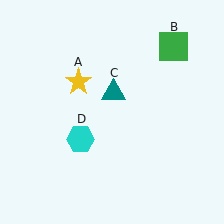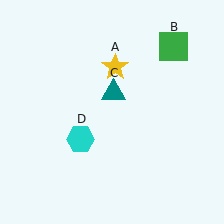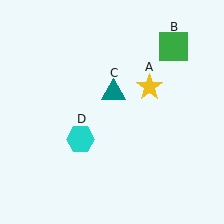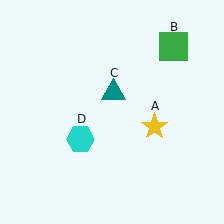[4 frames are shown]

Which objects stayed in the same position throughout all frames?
Green square (object B) and teal triangle (object C) and cyan hexagon (object D) remained stationary.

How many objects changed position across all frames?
1 object changed position: yellow star (object A).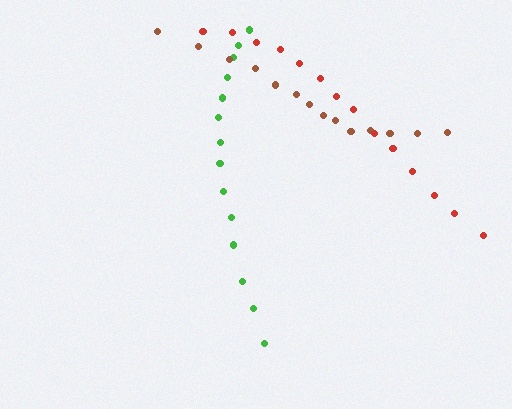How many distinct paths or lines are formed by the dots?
There are 3 distinct paths.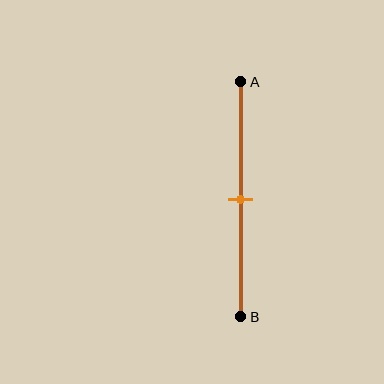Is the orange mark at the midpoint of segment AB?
Yes, the mark is approximately at the midpoint.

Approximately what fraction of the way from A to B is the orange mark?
The orange mark is approximately 50% of the way from A to B.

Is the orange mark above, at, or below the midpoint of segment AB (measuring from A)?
The orange mark is approximately at the midpoint of segment AB.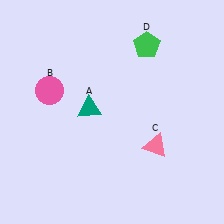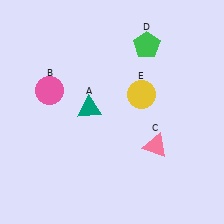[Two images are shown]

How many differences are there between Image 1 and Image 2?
There is 1 difference between the two images.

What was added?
A yellow circle (E) was added in Image 2.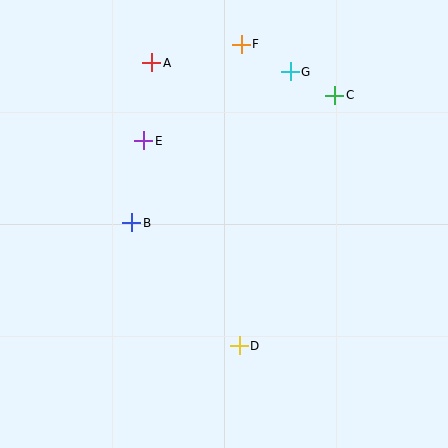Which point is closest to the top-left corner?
Point A is closest to the top-left corner.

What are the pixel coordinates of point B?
Point B is at (132, 223).